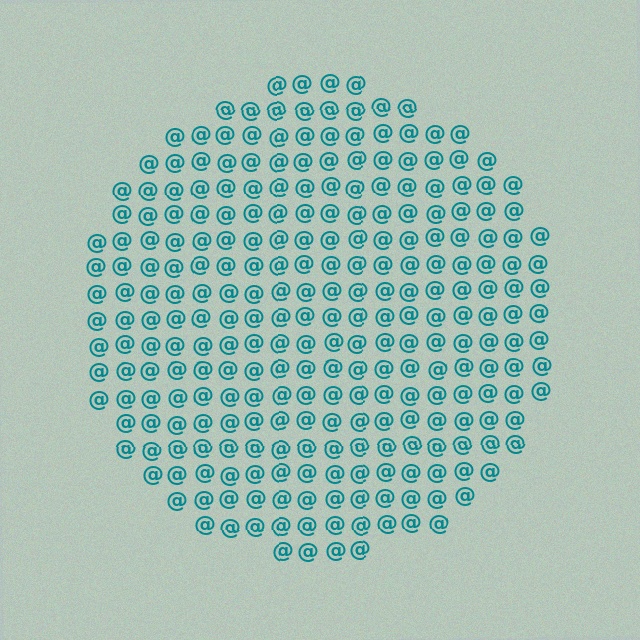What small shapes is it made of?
It is made of small at signs.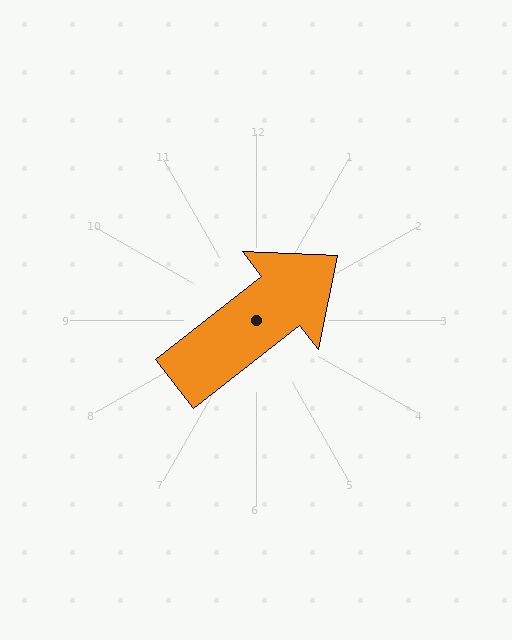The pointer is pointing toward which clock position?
Roughly 2 o'clock.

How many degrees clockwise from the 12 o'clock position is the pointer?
Approximately 52 degrees.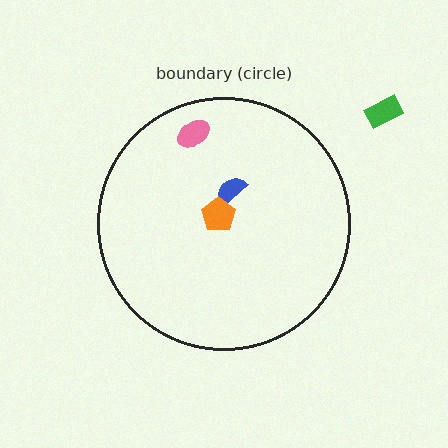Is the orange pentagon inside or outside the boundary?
Inside.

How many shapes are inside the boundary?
3 inside, 1 outside.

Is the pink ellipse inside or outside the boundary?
Inside.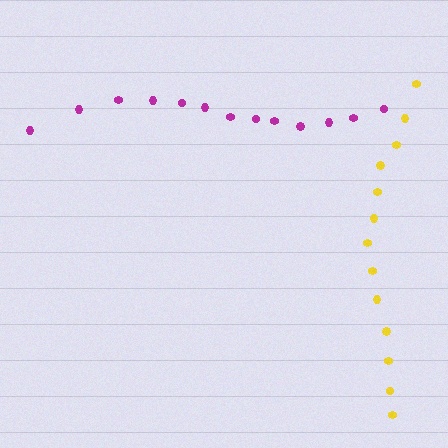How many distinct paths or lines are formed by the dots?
There are 2 distinct paths.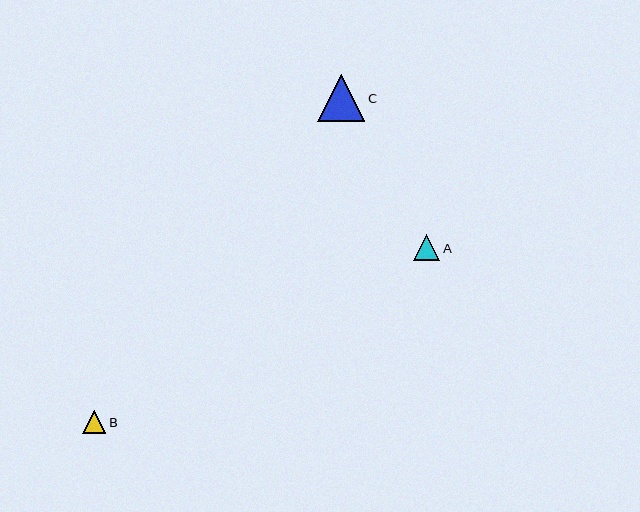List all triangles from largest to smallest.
From largest to smallest: C, A, B.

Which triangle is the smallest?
Triangle B is the smallest with a size of approximately 23 pixels.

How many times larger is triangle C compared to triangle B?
Triangle C is approximately 2.0 times the size of triangle B.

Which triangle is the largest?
Triangle C is the largest with a size of approximately 47 pixels.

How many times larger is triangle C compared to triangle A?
Triangle C is approximately 1.8 times the size of triangle A.